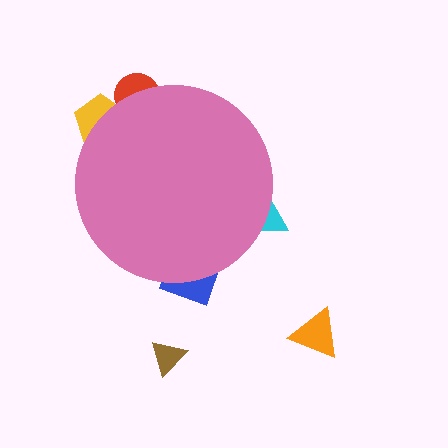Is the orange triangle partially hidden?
No, the orange triangle is fully visible.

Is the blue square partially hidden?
Yes, the blue square is partially hidden behind the pink circle.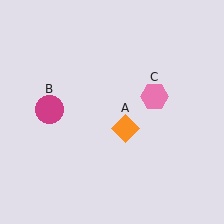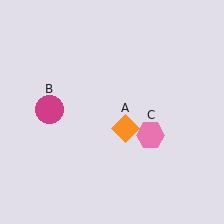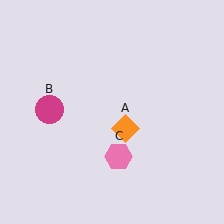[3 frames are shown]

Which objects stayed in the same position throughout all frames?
Orange diamond (object A) and magenta circle (object B) remained stationary.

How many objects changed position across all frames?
1 object changed position: pink hexagon (object C).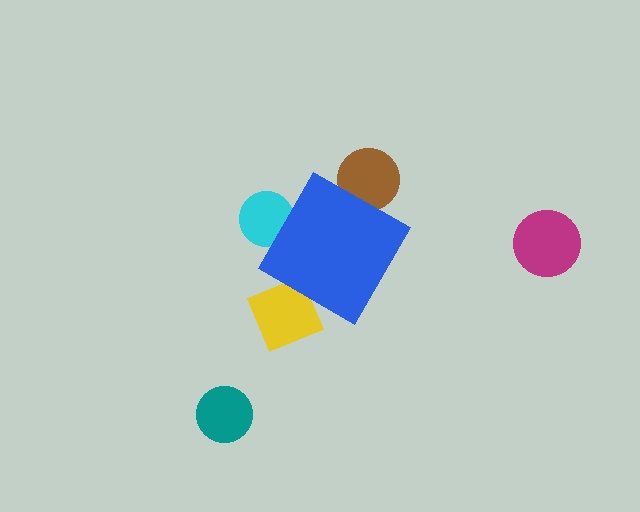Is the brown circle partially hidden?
Yes, the brown circle is partially hidden behind the blue diamond.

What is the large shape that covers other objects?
A blue diamond.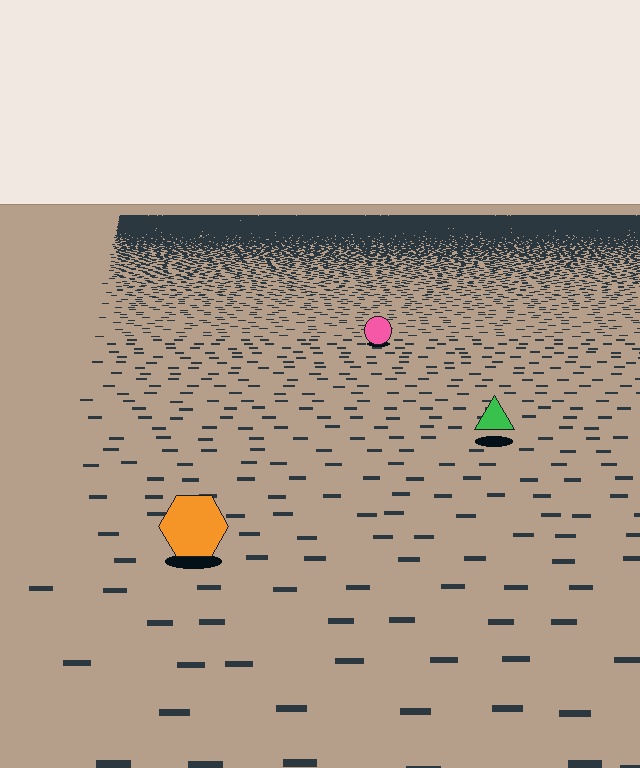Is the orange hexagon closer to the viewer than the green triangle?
Yes. The orange hexagon is closer — you can tell from the texture gradient: the ground texture is coarser near it.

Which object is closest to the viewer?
The orange hexagon is closest. The texture marks near it are larger and more spread out.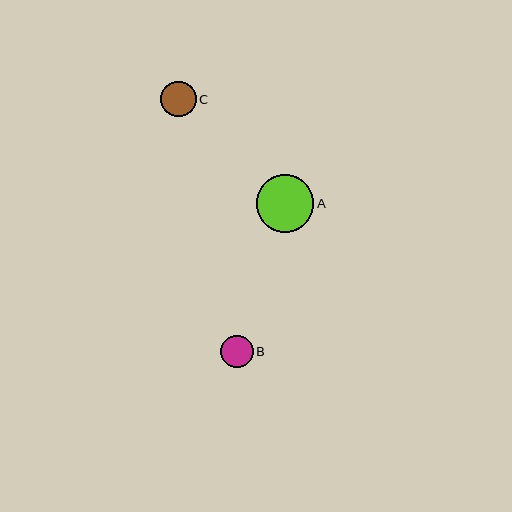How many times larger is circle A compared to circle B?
Circle A is approximately 1.8 times the size of circle B.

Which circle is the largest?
Circle A is the largest with a size of approximately 58 pixels.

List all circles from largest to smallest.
From largest to smallest: A, C, B.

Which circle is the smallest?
Circle B is the smallest with a size of approximately 33 pixels.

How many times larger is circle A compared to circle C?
Circle A is approximately 1.6 times the size of circle C.